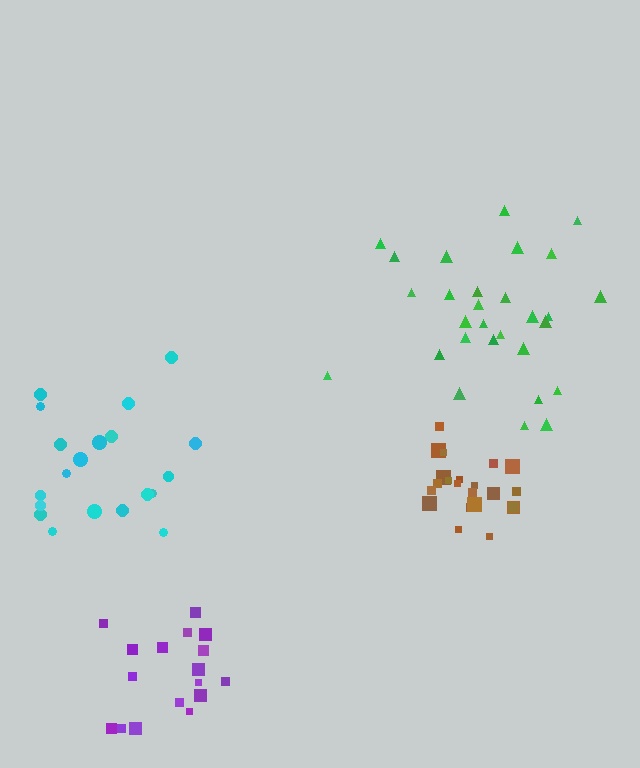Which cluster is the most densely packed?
Brown.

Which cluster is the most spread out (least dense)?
Green.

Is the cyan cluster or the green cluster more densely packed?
Cyan.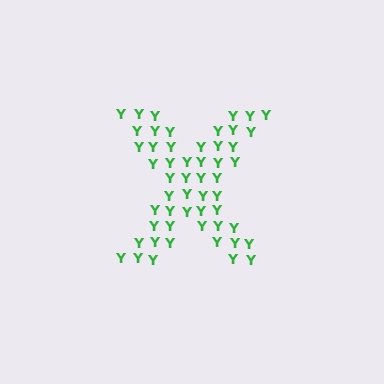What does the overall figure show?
The overall figure shows the letter X.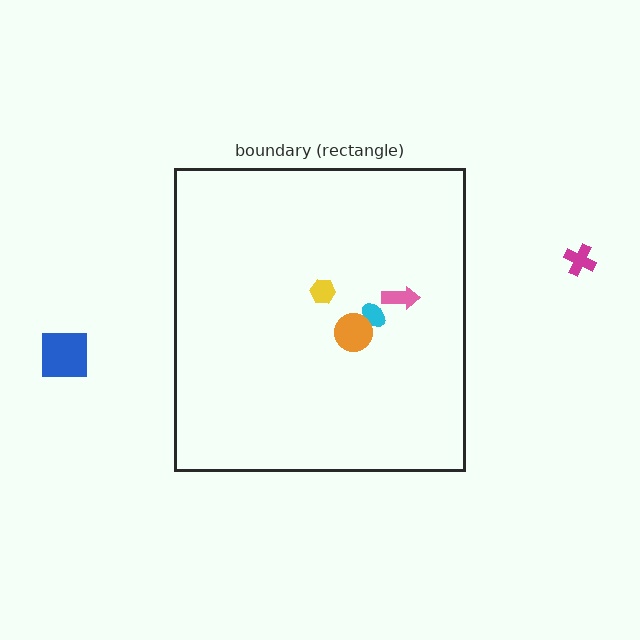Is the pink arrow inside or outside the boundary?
Inside.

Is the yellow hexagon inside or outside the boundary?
Inside.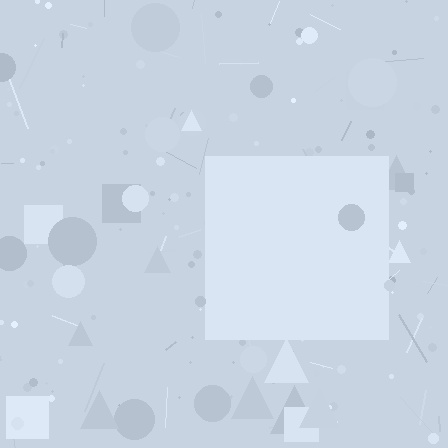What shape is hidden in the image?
A square is hidden in the image.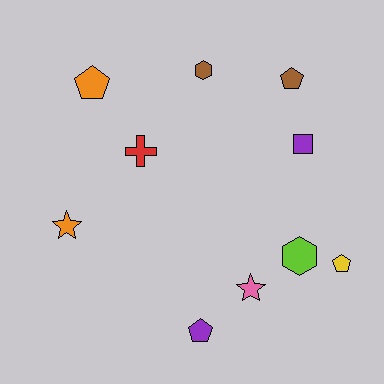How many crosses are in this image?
There is 1 cross.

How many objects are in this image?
There are 10 objects.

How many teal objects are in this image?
There are no teal objects.